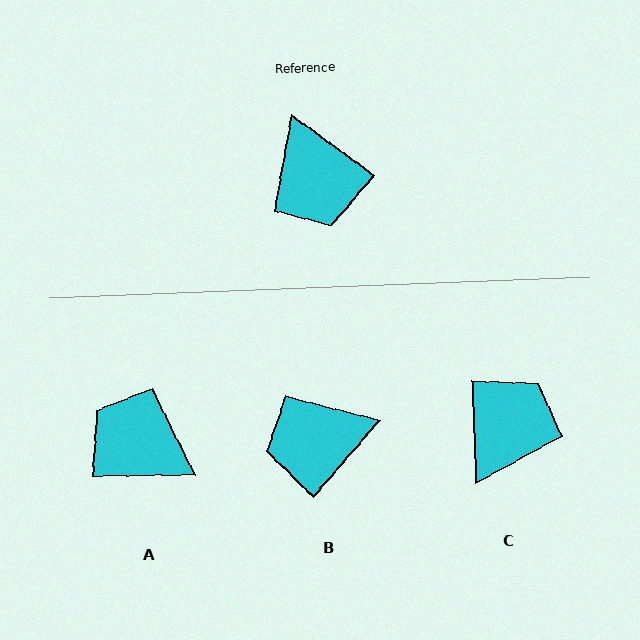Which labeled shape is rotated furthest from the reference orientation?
A, about 144 degrees away.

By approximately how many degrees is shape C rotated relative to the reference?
Approximately 128 degrees counter-clockwise.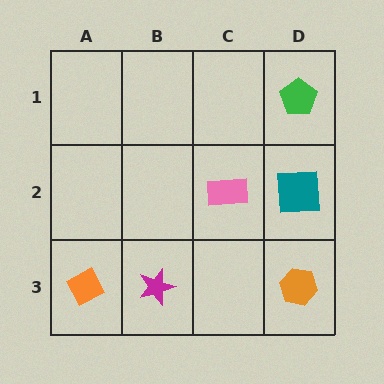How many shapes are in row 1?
1 shape.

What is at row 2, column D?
A teal square.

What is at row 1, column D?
A green pentagon.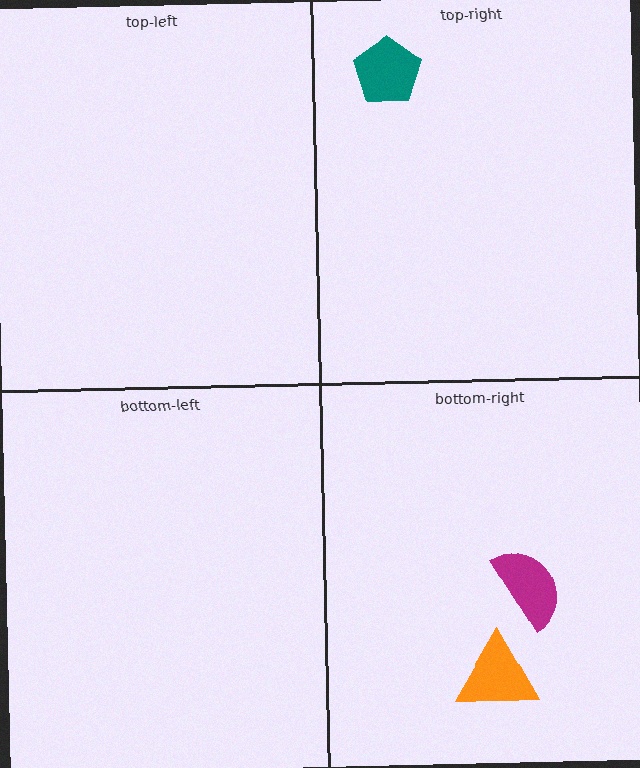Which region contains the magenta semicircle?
The bottom-right region.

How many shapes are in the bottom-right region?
2.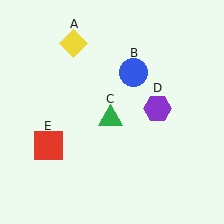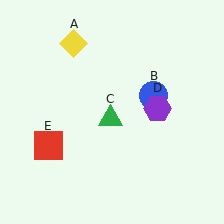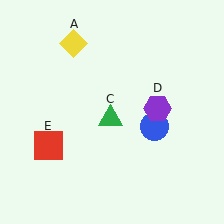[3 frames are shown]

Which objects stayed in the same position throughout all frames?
Yellow diamond (object A) and green triangle (object C) and purple hexagon (object D) and red square (object E) remained stationary.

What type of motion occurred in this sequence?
The blue circle (object B) rotated clockwise around the center of the scene.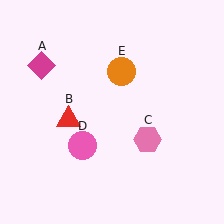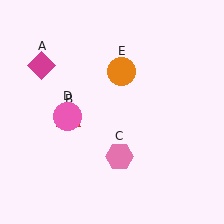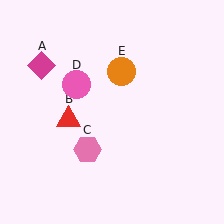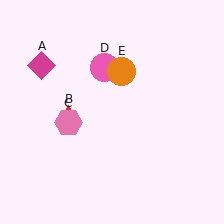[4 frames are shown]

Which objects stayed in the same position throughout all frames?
Magenta diamond (object A) and red triangle (object B) and orange circle (object E) remained stationary.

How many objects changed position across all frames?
2 objects changed position: pink hexagon (object C), pink circle (object D).